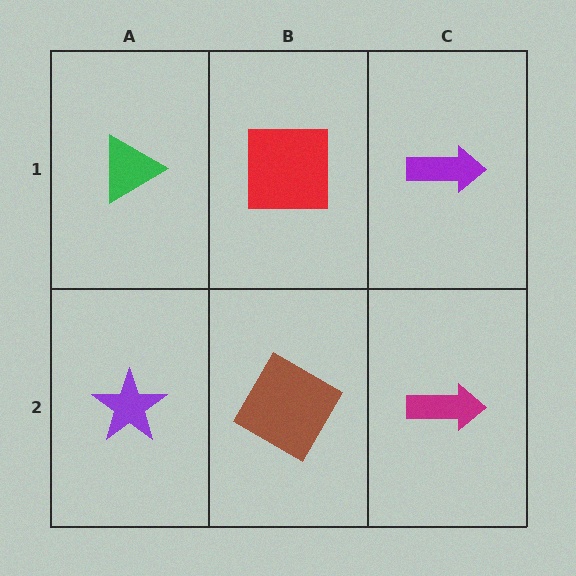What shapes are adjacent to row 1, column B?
A brown diamond (row 2, column B), a green triangle (row 1, column A), a purple arrow (row 1, column C).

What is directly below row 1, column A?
A purple star.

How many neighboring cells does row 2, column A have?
2.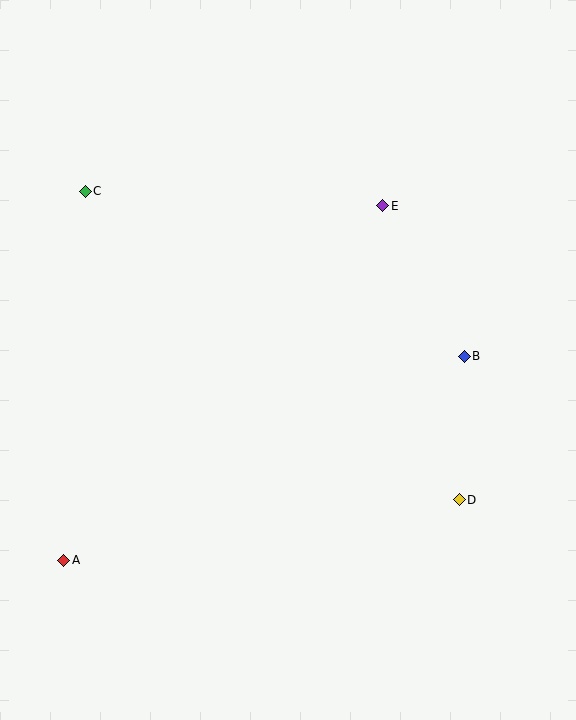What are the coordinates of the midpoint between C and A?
The midpoint between C and A is at (74, 376).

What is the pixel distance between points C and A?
The distance between C and A is 370 pixels.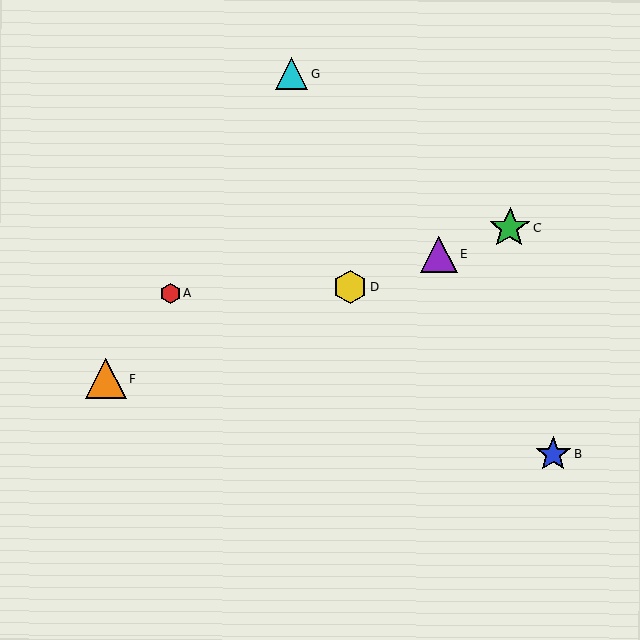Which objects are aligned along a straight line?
Objects C, D, E, F are aligned along a straight line.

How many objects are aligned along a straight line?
4 objects (C, D, E, F) are aligned along a straight line.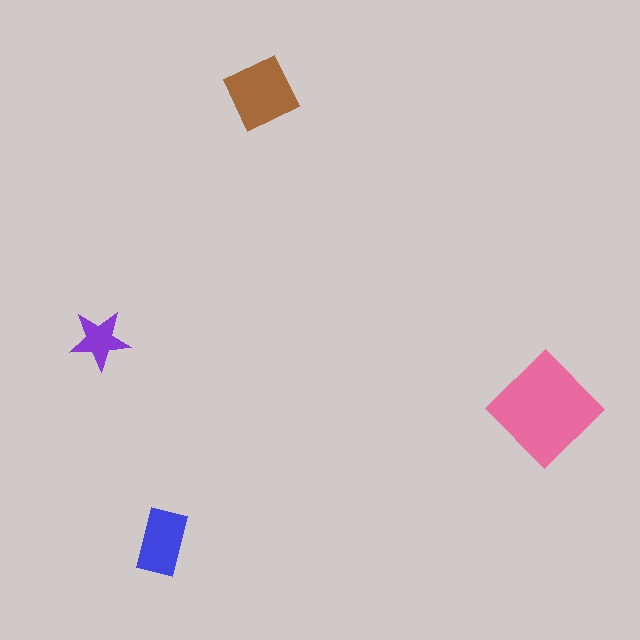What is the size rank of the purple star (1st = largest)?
4th.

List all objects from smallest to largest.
The purple star, the blue rectangle, the brown square, the pink diamond.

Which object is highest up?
The brown square is topmost.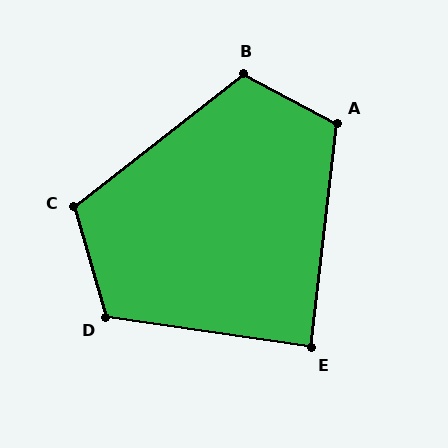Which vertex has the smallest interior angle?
E, at approximately 88 degrees.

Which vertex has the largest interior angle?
D, at approximately 114 degrees.